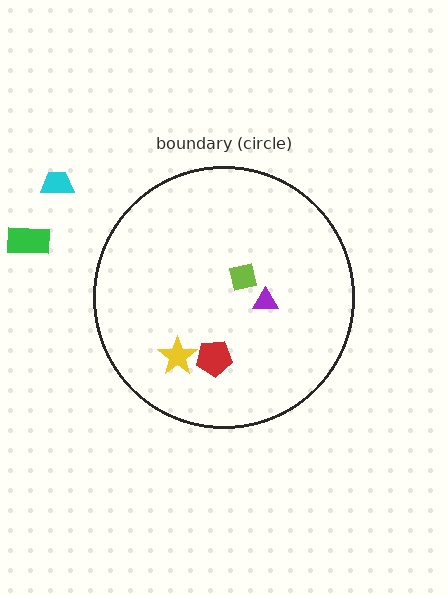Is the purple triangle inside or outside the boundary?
Inside.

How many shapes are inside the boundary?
4 inside, 2 outside.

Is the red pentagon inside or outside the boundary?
Inside.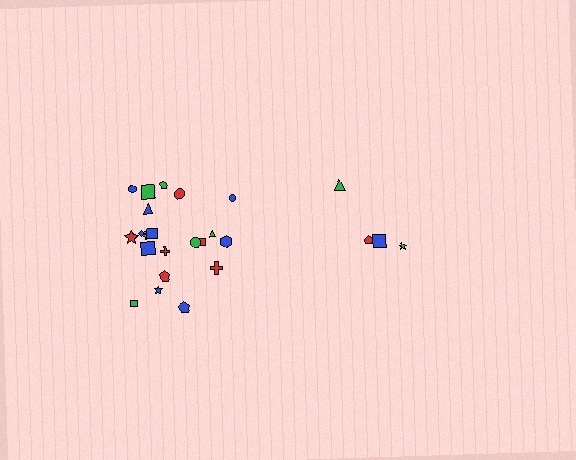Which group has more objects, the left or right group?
The left group.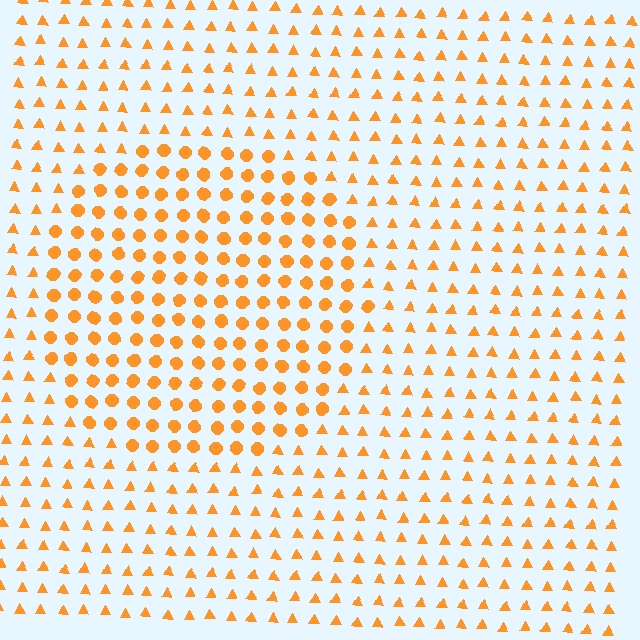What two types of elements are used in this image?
The image uses circles inside the circle region and triangles outside it.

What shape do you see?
I see a circle.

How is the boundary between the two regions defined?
The boundary is defined by a change in element shape: circles inside vs. triangles outside. All elements share the same color and spacing.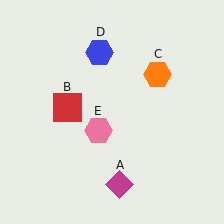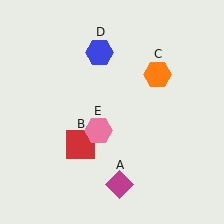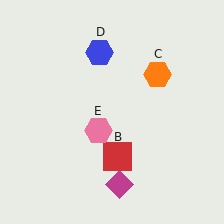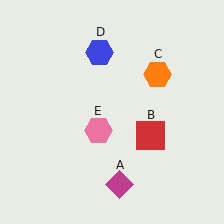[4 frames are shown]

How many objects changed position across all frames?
1 object changed position: red square (object B).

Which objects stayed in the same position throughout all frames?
Magenta diamond (object A) and orange hexagon (object C) and blue hexagon (object D) and pink hexagon (object E) remained stationary.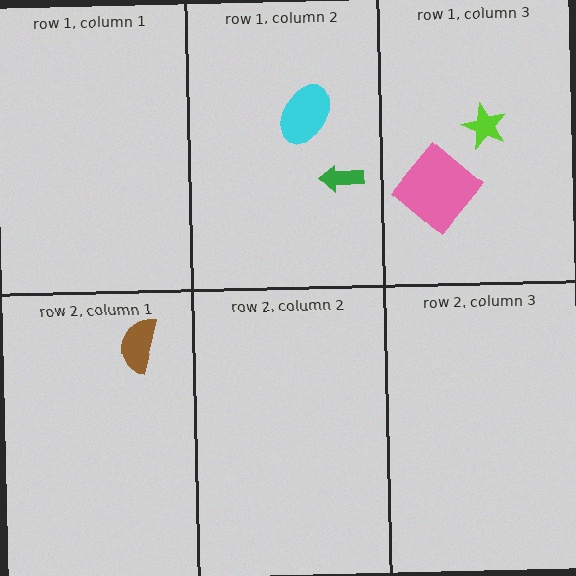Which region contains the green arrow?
The row 1, column 2 region.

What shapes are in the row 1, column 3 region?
The pink diamond, the lime star.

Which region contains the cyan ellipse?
The row 1, column 2 region.